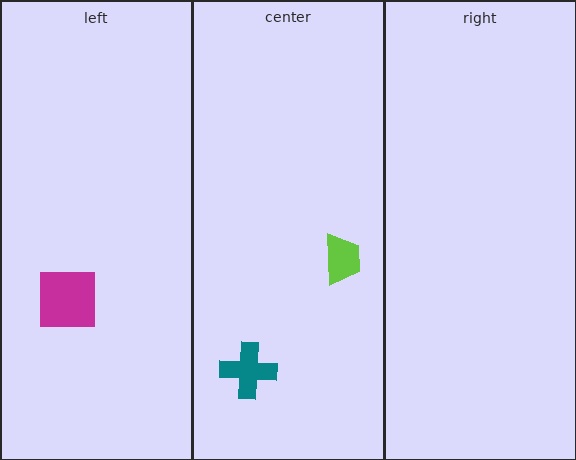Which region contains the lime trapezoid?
The center region.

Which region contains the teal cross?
The center region.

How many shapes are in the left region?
1.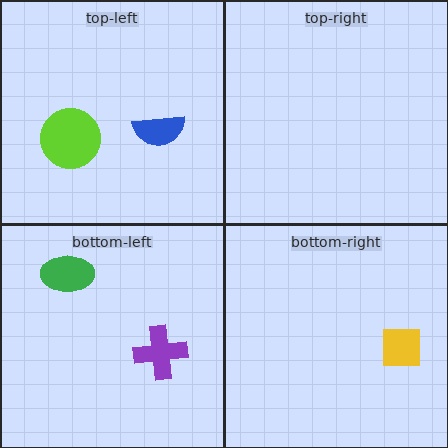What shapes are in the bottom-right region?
The yellow square.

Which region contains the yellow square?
The bottom-right region.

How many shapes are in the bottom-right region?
1.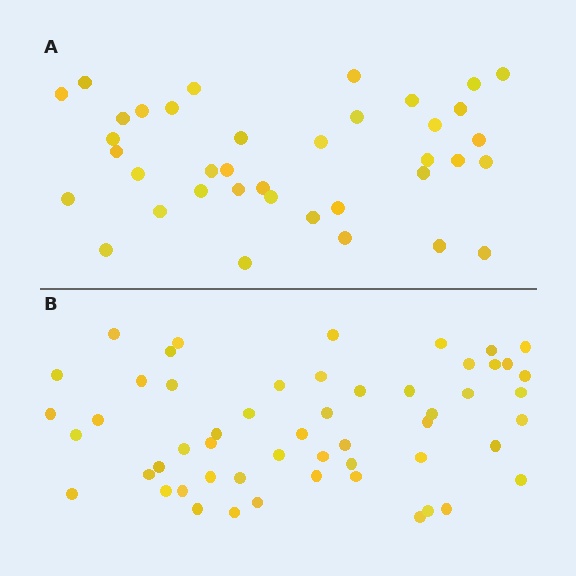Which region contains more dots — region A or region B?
Region B (the bottom region) has more dots.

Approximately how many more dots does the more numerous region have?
Region B has approximately 15 more dots than region A.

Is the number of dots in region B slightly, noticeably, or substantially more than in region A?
Region B has noticeably more, but not dramatically so. The ratio is roughly 1.4 to 1.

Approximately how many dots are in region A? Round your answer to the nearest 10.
About 40 dots. (The exact count is 38, which rounds to 40.)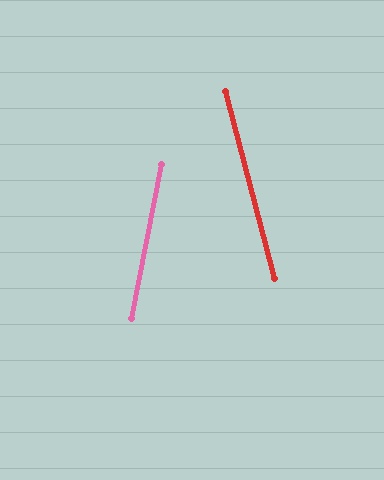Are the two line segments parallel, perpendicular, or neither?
Neither parallel nor perpendicular — they differ by about 26°.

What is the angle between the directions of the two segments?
Approximately 26 degrees.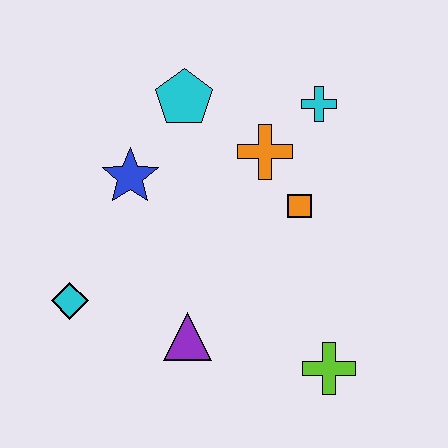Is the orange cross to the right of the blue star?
Yes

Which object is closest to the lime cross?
The purple triangle is closest to the lime cross.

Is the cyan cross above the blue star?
Yes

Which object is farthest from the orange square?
The cyan diamond is farthest from the orange square.